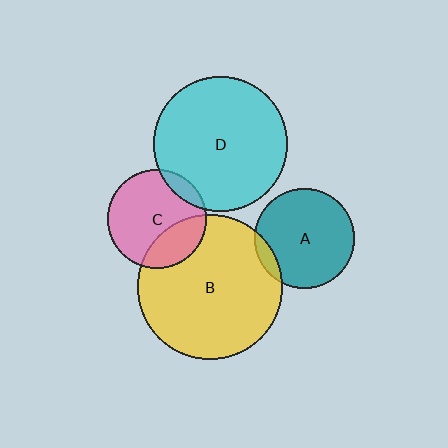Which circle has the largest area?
Circle B (yellow).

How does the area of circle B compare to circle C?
Approximately 2.1 times.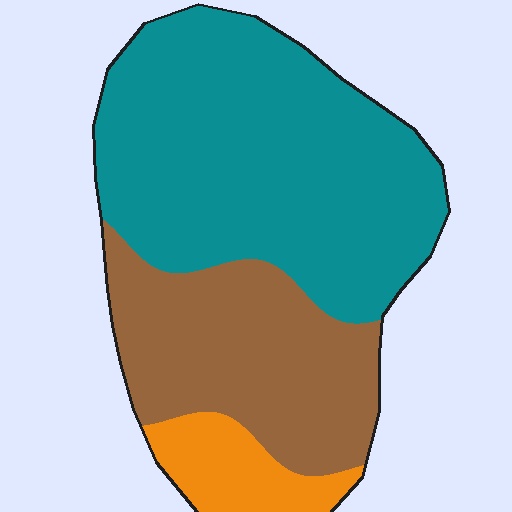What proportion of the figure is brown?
Brown covers around 30% of the figure.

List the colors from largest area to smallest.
From largest to smallest: teal, brown, orange.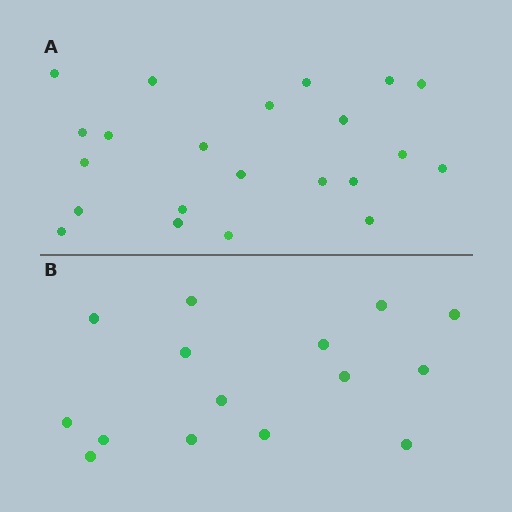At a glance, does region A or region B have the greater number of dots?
Region A (the top region) has more dots.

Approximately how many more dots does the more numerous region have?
Region A has roughly 8 or so more dots than region B.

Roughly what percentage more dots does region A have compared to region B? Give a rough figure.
About 45% more.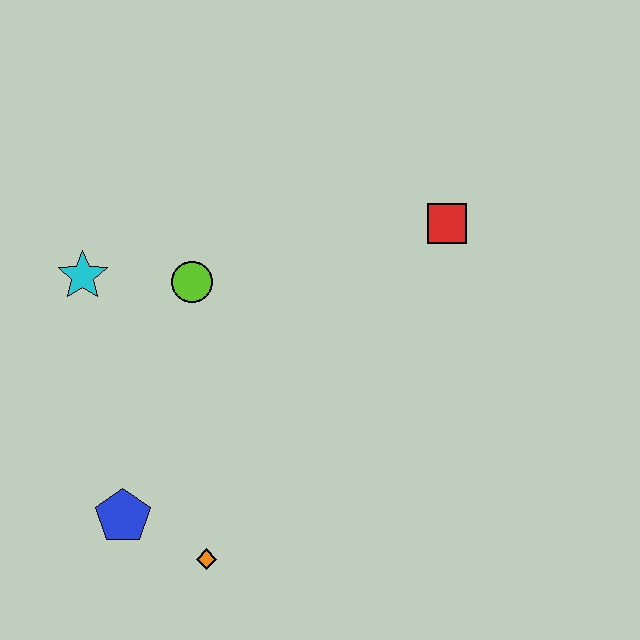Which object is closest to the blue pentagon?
The orange diamond is closest to the blue pentagon.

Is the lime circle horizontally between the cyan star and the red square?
Yes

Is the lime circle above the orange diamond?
Yes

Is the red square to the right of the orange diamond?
Yes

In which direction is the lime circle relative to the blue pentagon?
The lime circle is above the blue pentagon.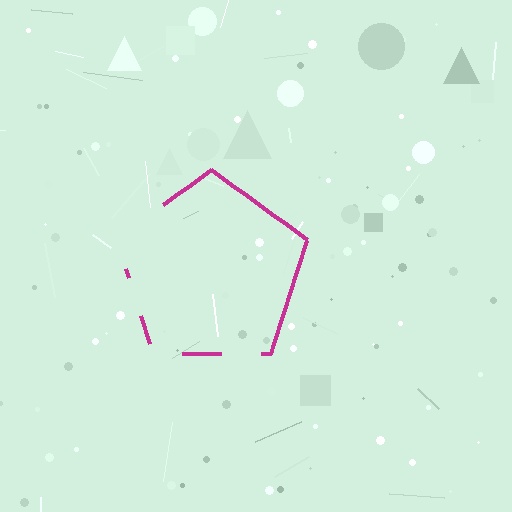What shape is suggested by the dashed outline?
The dashed outline suggests a pentagon.